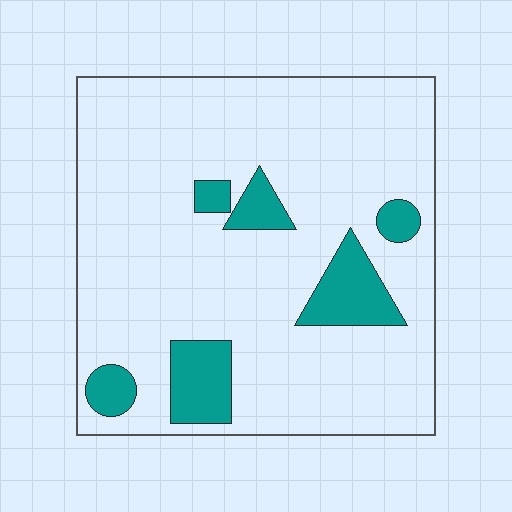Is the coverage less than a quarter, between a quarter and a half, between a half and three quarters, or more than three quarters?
Less than a quarter.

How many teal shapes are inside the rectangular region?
6.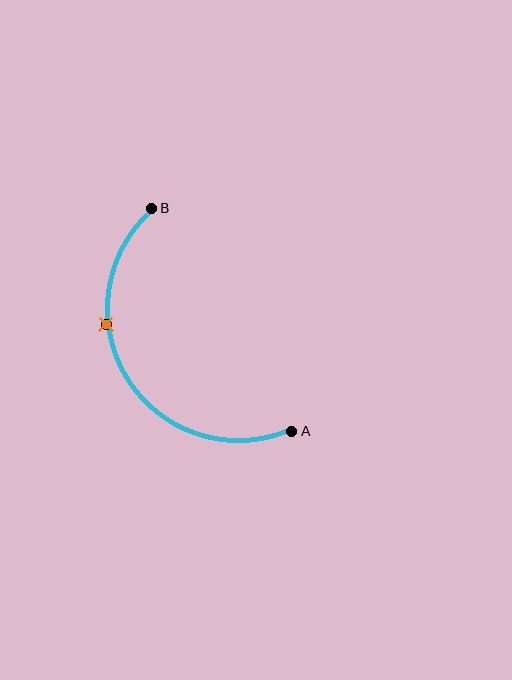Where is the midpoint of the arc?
The arc midpoint is the point on the curve farthest from the straight line joining A and B. It sits to the left of that line.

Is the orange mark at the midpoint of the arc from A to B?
No. The orange mark lies on the arc but is closer to endpoint B. The arc midpoint would be at the point on the curve equidistant along the arc from both A and B.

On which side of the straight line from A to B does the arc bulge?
The arc bulges to the left of the straight line connecting A and B.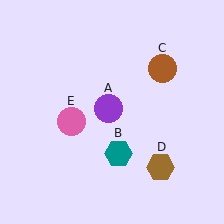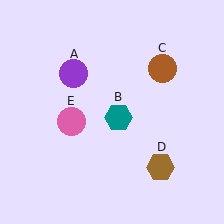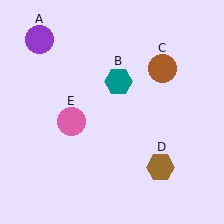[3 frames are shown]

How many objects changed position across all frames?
2 objects changed position: purple circle (object A), teal hexagon (object B).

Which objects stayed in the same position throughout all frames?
Brown circle (object C) and brown hexagon (object D) and pink circle (object E) remained stationary.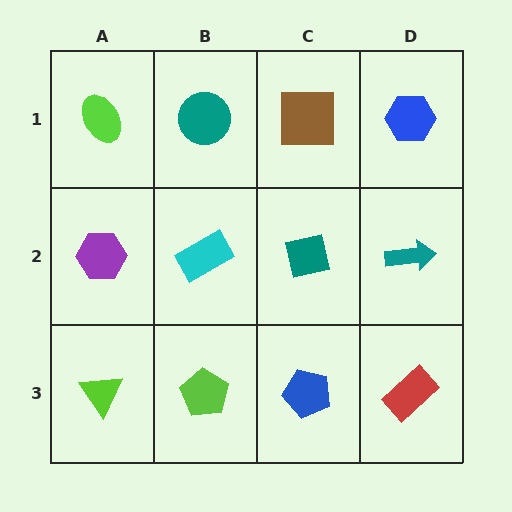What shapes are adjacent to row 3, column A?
A purple hexagon (row 2, column A), a lime pentagon (row 3, column B).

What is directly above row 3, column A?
A purple hexagon.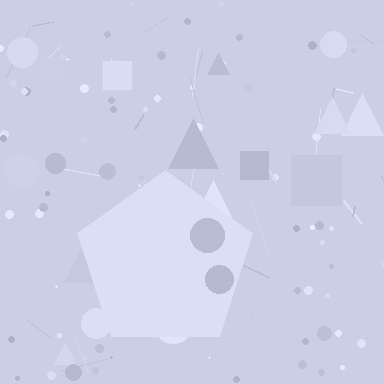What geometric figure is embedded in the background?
A pentagon is embedded in the background.